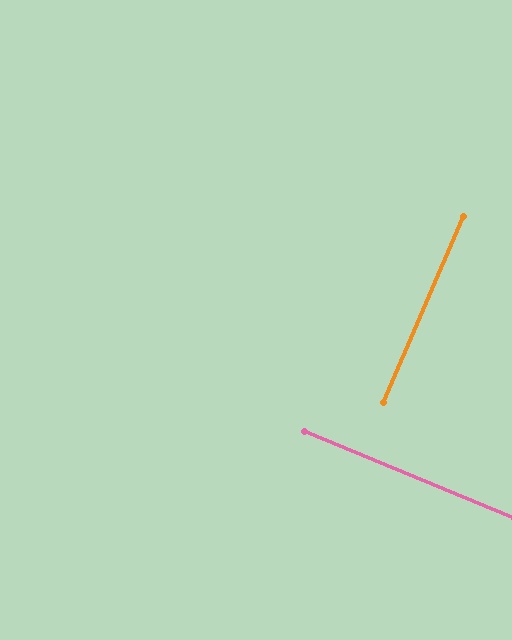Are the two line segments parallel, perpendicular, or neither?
Perpendicular — they meet at approximately 89°.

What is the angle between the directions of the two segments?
Approximately 89 degrees.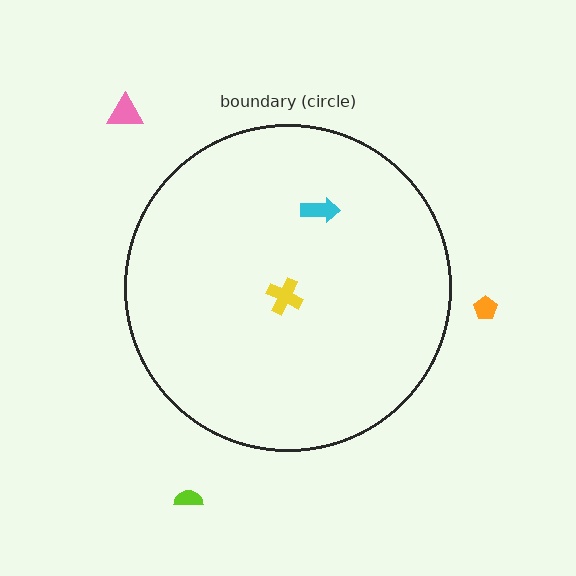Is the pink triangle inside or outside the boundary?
Outside.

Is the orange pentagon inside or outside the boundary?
Outside.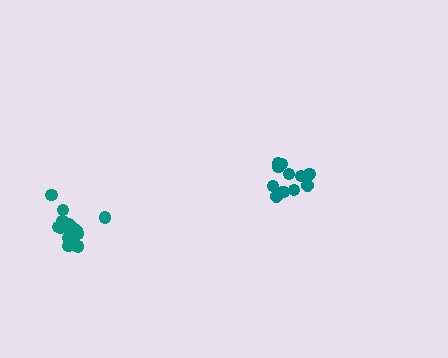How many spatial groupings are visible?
There are 2 spatial groupings.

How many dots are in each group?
Group 1: 17 dots, Group 2: 13 dots (30 total).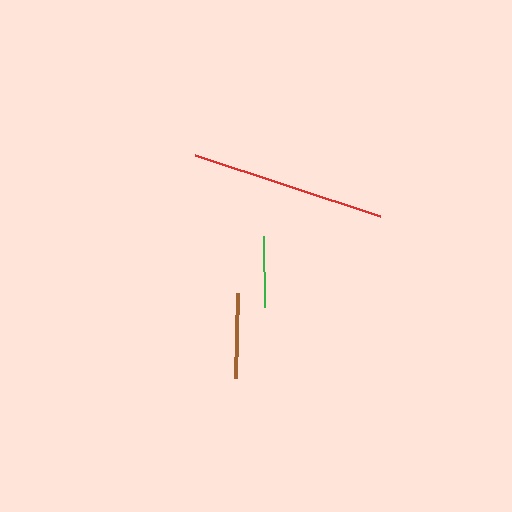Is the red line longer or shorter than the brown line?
The red line is longer than the brown line.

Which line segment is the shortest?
The green line is the shortest at approximately 70 pixels.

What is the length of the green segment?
The green segment is approximately 70 pixels long.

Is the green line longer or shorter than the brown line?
The brown line is longer than the green line.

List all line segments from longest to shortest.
From longest to shortest: red, brown, green.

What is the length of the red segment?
The red segment is approximately 195 pixels long.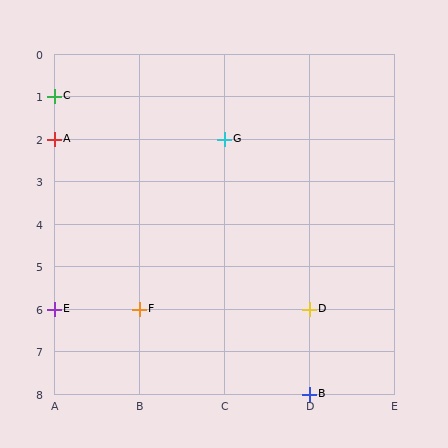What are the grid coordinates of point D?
Point D is at grid coordinates (D, 6).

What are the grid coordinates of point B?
Point B is at grid coordinates (D, 8).